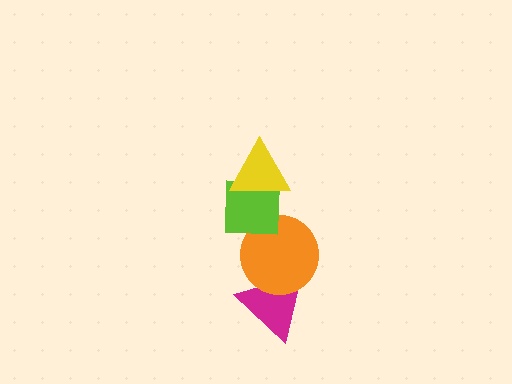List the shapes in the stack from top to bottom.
From top to bottom: the yellow triangle, the lime square, the orange circle, the magenta triangle.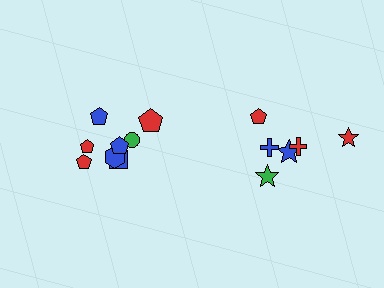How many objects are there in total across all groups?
There are 14 objects.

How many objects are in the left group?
There are 8 objects.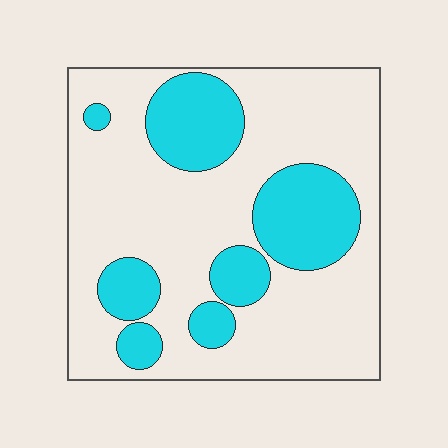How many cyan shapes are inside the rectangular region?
7.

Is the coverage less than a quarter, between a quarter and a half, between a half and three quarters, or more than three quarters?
Between a quarter and a half.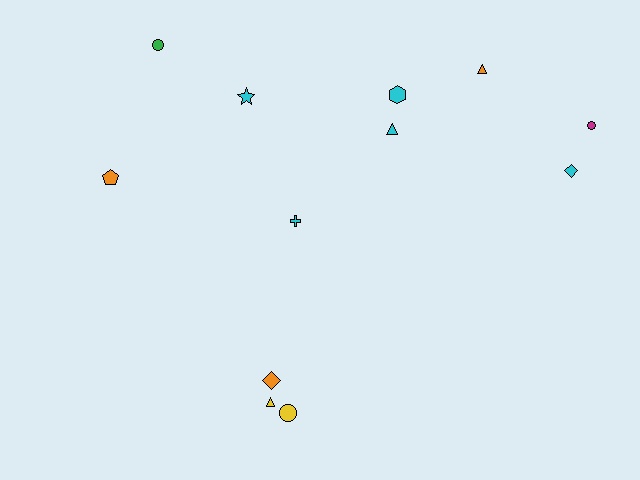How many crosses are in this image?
There is 1 cross.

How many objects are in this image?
There are 12 objects.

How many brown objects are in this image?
There are no brown objects.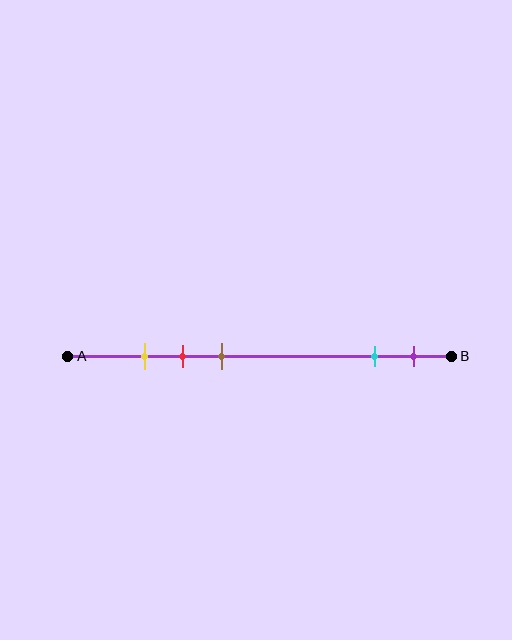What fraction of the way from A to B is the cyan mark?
The cyan mark is approximately 80% (0.8) of the way from A to B.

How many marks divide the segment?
There are 5 marks dividing the segment.